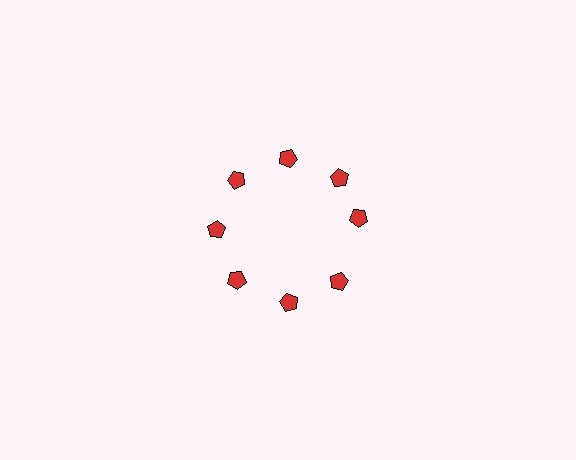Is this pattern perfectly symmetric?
No. The 8 red pentagons are arranged in a ring, but one element near the 3 o'clock position is rotated out of alignment along the ring, breaking the 8-fold rotational symmetry.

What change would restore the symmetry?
The symmetry would be restored by rotating it back into even spacing with its neighbors so that all 8 pentagons sit at equal angles and equal distance from the center.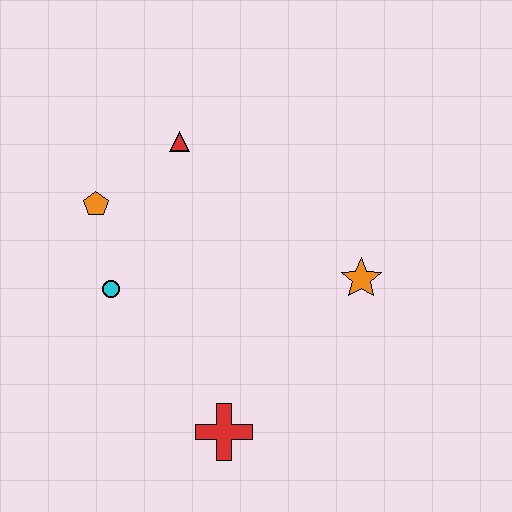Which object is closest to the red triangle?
The orange pentagon is closest to the red triangle.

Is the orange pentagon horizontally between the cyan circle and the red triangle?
No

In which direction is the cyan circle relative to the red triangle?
The cyan circle is below the red triangle.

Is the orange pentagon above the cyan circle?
Yes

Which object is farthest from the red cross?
The red triangle is farthest from the red cross.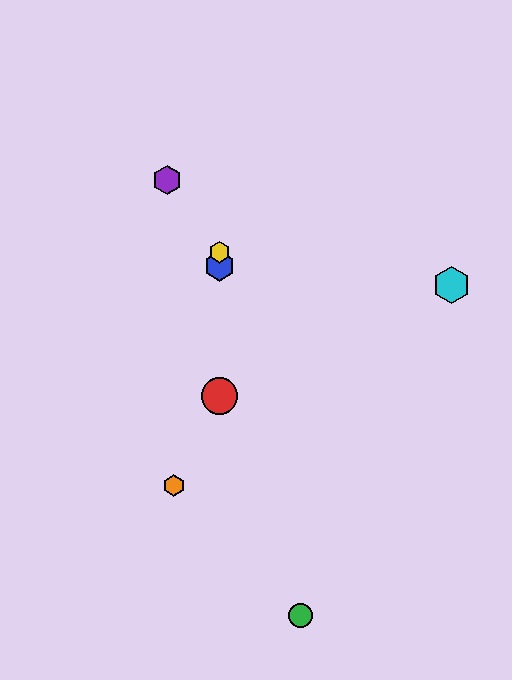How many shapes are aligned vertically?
3 shapes (the red circle, the blue hexagon, the yellow hexagon) are aligned vertically.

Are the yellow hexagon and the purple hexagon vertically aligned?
No, the yellow hexagon is at x≈220 and the purple hexagon is at x≈167.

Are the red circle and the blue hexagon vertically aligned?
Yes, both are at x≈220.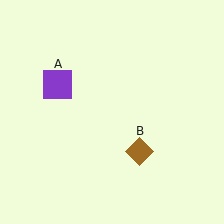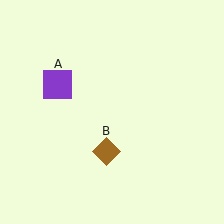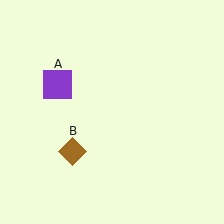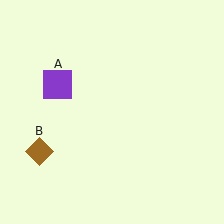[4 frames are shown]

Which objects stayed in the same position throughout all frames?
Purple square (object A) remained stationary.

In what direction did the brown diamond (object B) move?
The brown diamond (object B) moved left.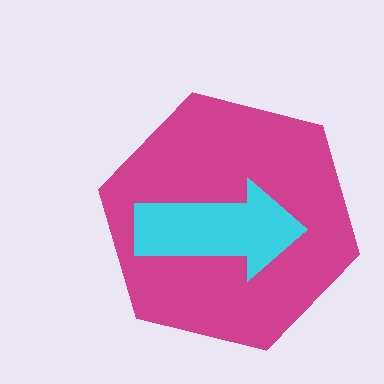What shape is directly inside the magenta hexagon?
The cyan arrow.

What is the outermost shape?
The magenta hexagon.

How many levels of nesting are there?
2.